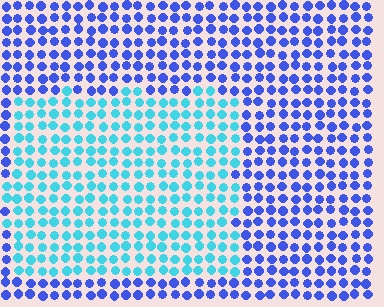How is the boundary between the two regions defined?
The boundary is defined purely by a slight shift in hue (about 46 degrees). Spacing, size, and orientation are identical on both sides.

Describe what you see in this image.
The image is filled with small blue elements in a uniform arrangement. A rectangle-shaped region is visible where the elements are tinted to a slightly different hue, forming a subtle color boundary.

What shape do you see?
I see a rectangle.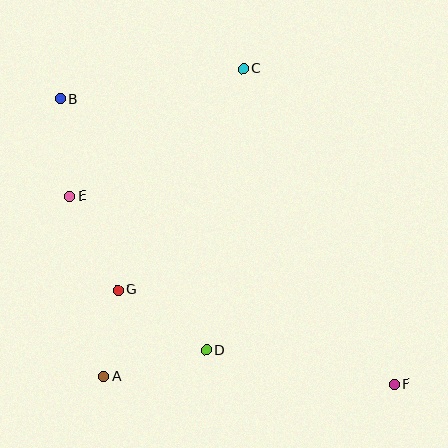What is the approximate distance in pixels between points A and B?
The distance between A and B is approximately 281 pixels.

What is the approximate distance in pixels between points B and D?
The distance between B and D is approximately 291 pixels.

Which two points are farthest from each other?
Points B and F are farthest from each other.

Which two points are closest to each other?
Points A and G are closest to each other.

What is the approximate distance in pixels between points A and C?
The distance between A and C is approximately 338 pixels.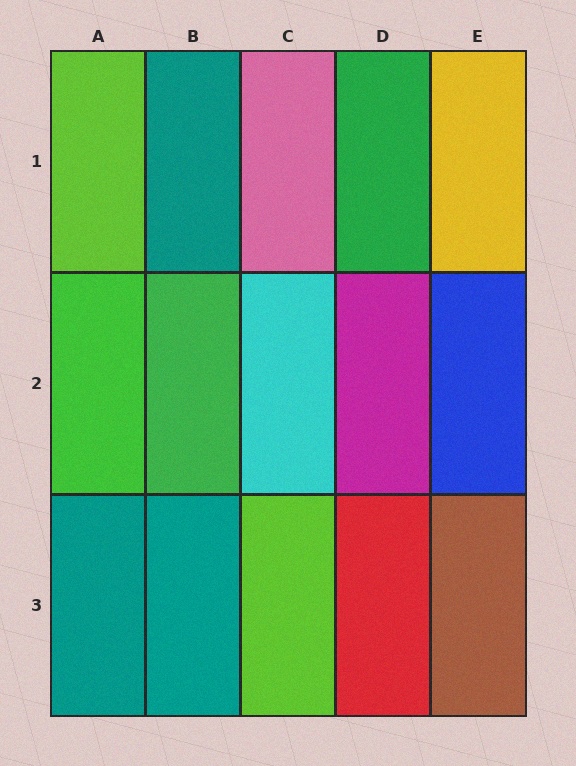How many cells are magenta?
1 cell is magenta.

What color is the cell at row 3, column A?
Teal.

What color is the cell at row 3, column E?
Brown.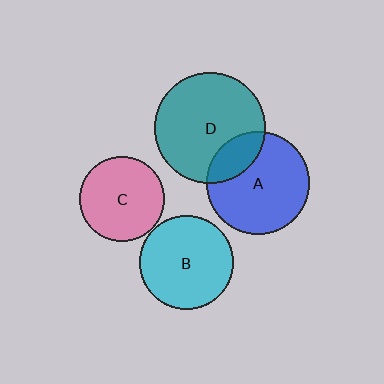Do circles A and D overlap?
Yes.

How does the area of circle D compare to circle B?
Approximately 1.4 times.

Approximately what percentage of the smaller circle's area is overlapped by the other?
Approximately 20%.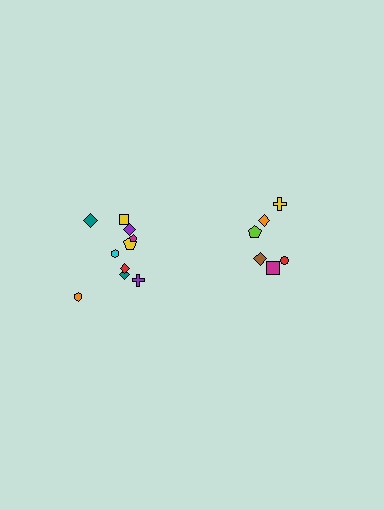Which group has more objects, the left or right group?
The left group.